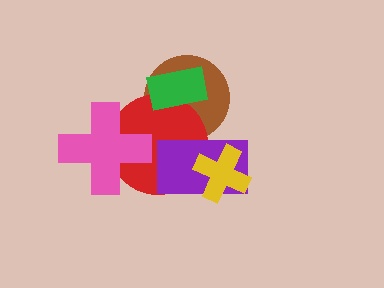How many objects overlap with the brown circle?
3 objects overlap with the brown circle.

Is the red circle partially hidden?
Yes, it is partially covered by another shape.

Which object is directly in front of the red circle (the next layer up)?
The green rectangle is directly in front of the red circle.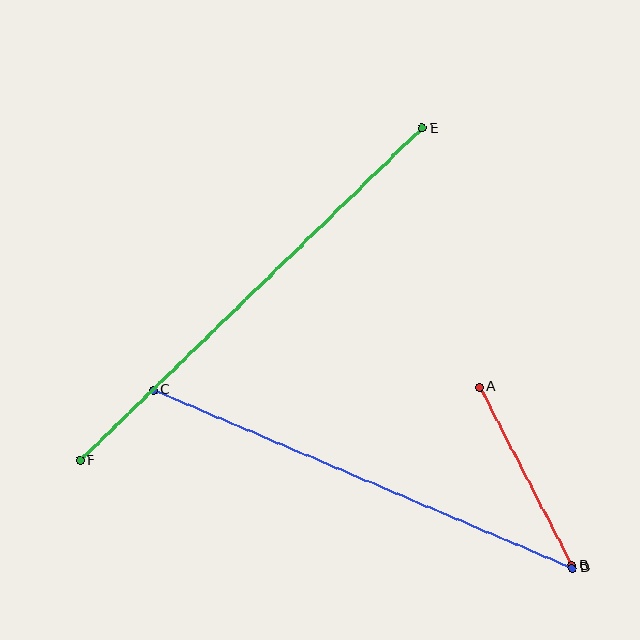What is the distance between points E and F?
The distance is approximately 477 pixels.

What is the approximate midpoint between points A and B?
The midpoint is at approximately (526, 476) pixels.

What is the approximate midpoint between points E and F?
The midpoint is at approximately (251, 294) pixels.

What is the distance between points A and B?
The distance is approximately 201 pixels.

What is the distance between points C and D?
The distance is approximately 455 pixels.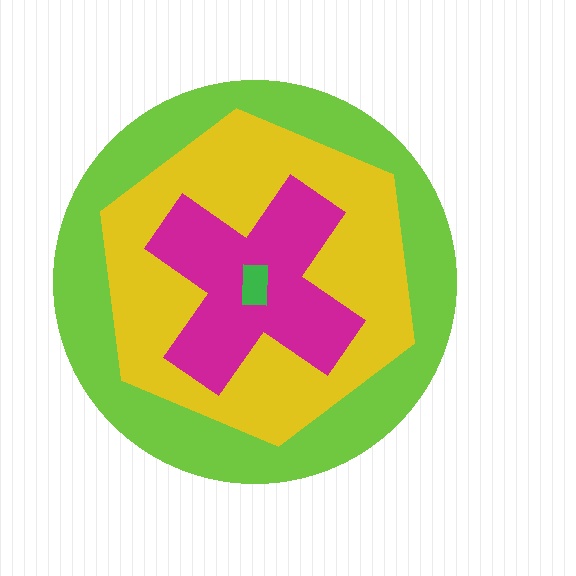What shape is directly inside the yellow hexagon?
The magenta cross.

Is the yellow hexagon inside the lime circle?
Yes.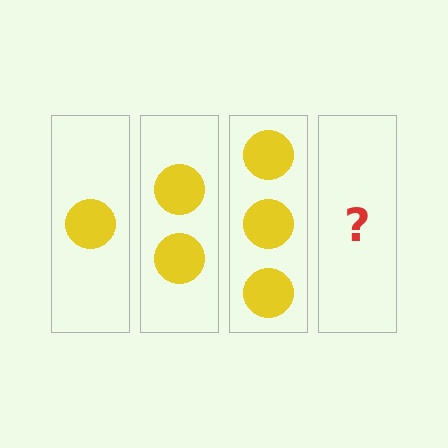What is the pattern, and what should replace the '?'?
The pattern is that each step adds one more circle. The '?' should be 4 circles.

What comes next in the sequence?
The next element should be 4 circles.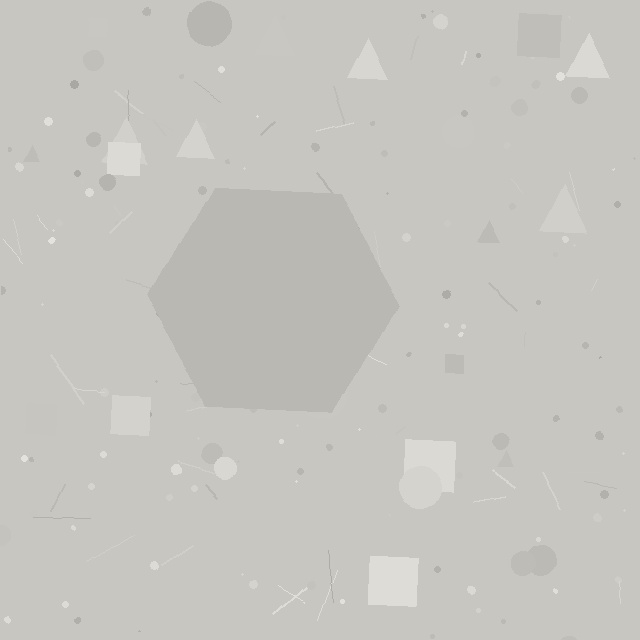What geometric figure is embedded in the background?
A hexagon is embedded in the background.